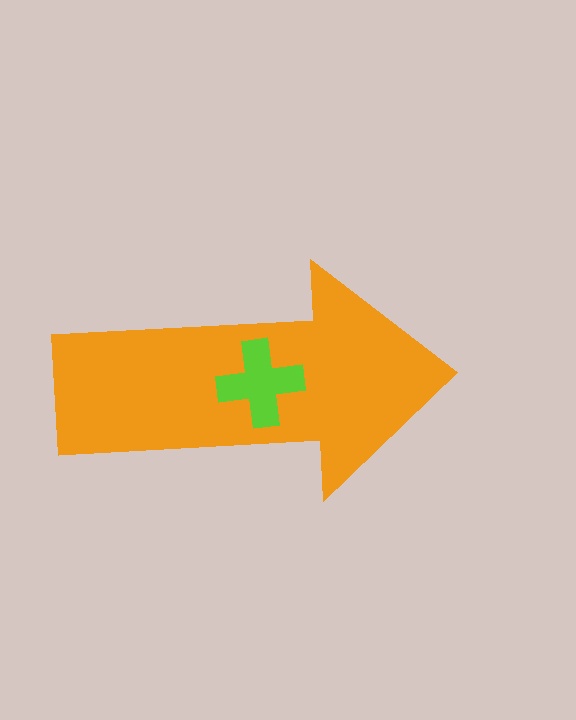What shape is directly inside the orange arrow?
The lime cross.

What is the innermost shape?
The lime cross.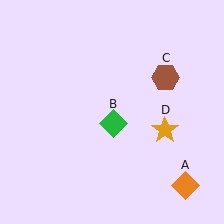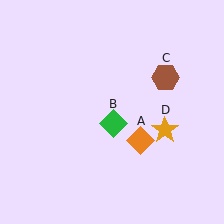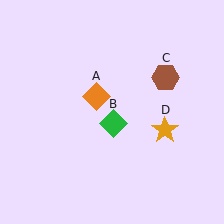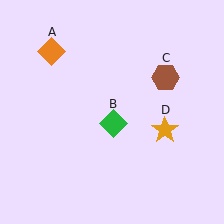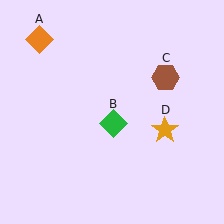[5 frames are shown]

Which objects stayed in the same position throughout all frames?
Green diamond (object B) and brown hexagon (object C) and orange star (object D) remained stationary.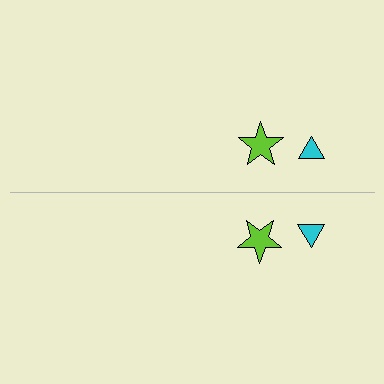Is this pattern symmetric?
Yes, this pattern has bilateral (reflection) symmetry.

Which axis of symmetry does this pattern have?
The pattern has a horizontal axis of symmetry running through the center of the image.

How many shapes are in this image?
There are 4 shapes in this image.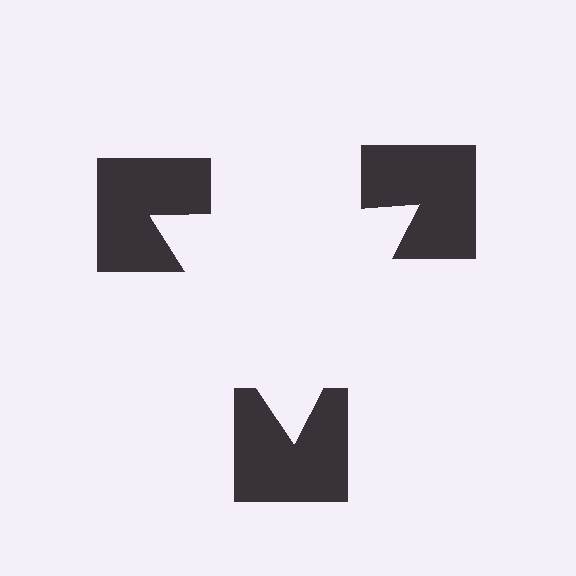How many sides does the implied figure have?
3 sides.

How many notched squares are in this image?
There are 3 — one at each vertex of the illusory triangle.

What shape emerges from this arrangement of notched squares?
An illusory triangle — its edges are inferred from the aligned wedge cuts in the notched squares, not physically drawn.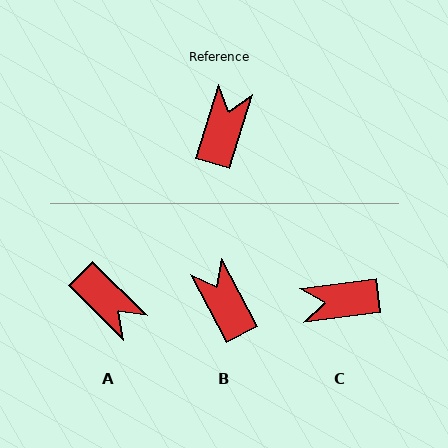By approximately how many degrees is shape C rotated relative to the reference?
Approximately 115 degrees counter-clockwise.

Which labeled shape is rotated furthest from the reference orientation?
A, about 118 degrees away.